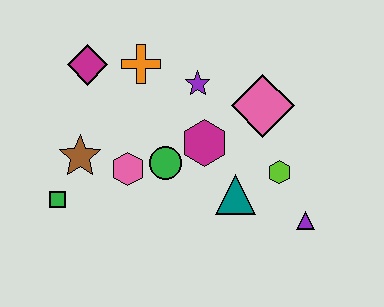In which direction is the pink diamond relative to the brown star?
The pink diamond is to the right of the brown star.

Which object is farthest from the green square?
The purple triangle is farthest from the green square.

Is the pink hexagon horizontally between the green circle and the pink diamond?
No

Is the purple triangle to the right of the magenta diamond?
Yes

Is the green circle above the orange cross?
No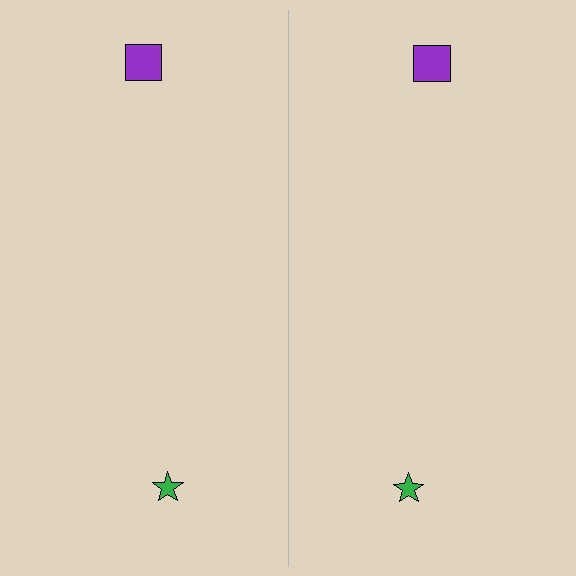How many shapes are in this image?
There are 4 shapes in this image.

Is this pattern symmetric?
Yes, this pattern has bilateral (reflection) symmetry.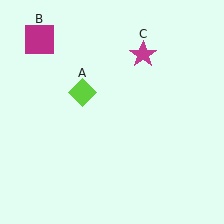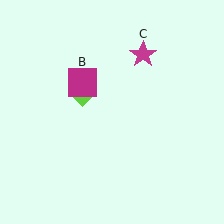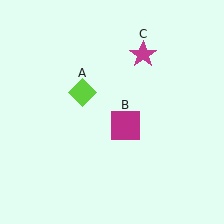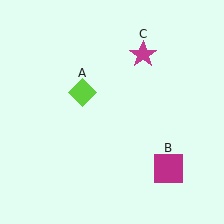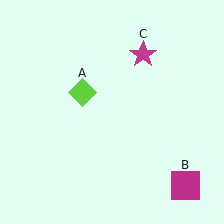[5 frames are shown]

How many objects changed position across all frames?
1 object changed position: magenta square (object B).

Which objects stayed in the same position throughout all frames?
Lime diamond (object A) and magenta star (object C) remained stationary.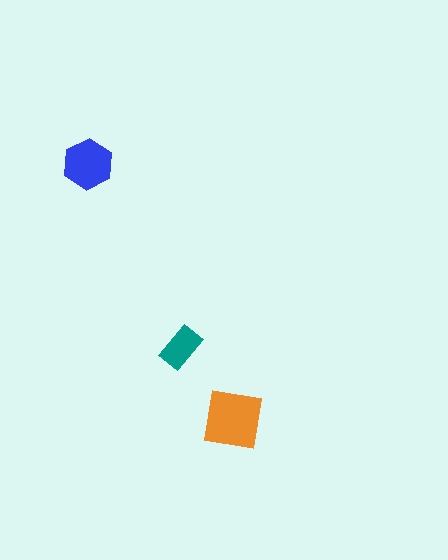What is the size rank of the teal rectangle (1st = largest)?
3rd.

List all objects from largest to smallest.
The orange square, the blue hexagon, the teal rectangle.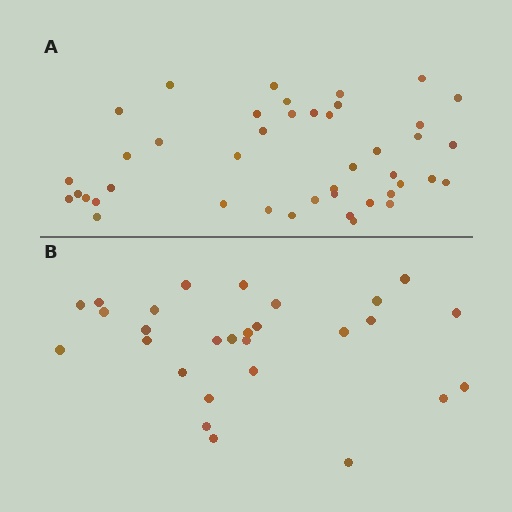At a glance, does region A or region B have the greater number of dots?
Region A (the top region) has more dots.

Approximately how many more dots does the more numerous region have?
Region A has approximately 15 more dots than region B.